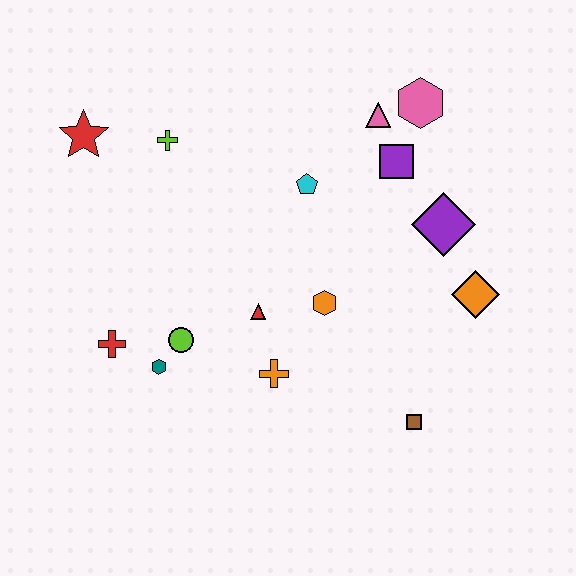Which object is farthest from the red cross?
The pink hexagon is farthest from the red cross.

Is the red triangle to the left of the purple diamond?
Yes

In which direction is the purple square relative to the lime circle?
The purple square is to the right of the lime circle.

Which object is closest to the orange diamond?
The purple diamond is closest to the orange diamond.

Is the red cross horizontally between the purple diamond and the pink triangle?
No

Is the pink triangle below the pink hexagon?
Yes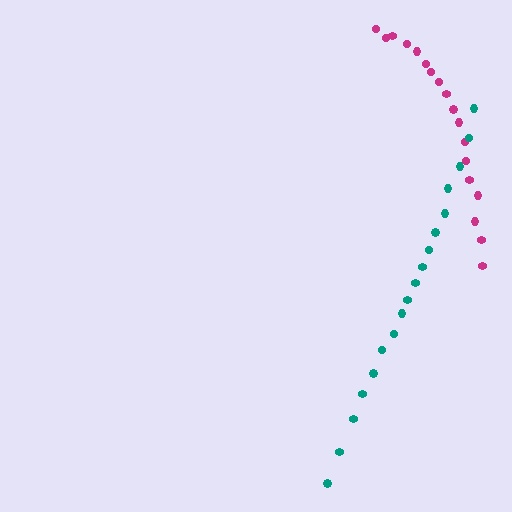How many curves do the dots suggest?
There are 2 distinct paths.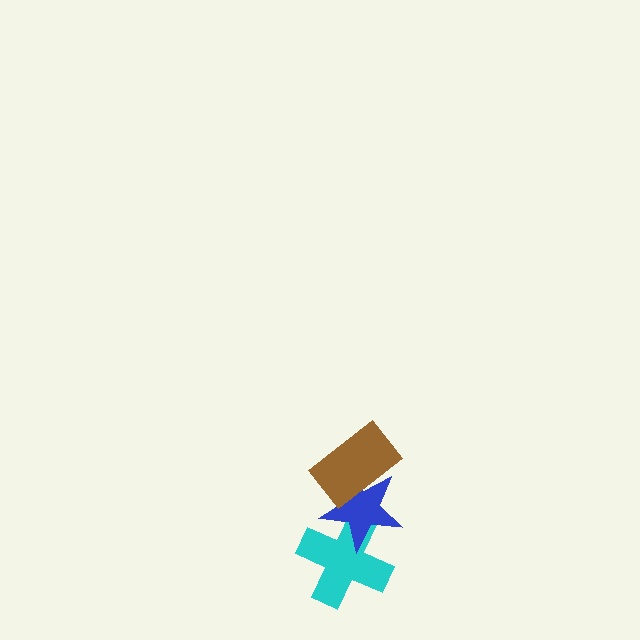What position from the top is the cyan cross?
The cyan cross is 3rd from the top.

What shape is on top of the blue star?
The brown rectangle is on top of the blue star.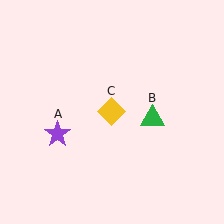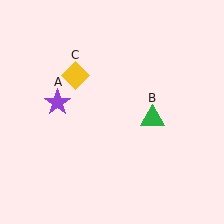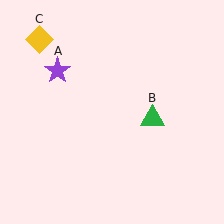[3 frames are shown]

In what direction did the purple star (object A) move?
The purple star (object A) moved up.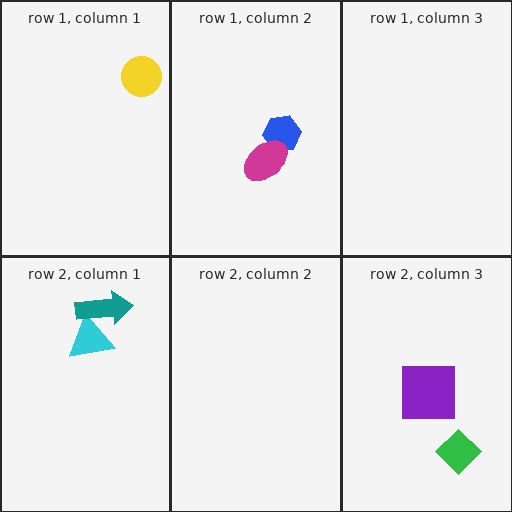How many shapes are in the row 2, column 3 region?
2.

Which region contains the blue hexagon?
The row 1, column 2 region.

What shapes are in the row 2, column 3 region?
The purple square, the green diamond.